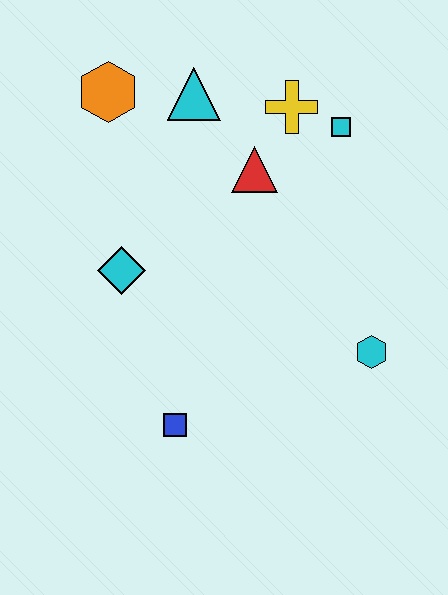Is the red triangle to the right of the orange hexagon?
Yes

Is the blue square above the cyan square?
No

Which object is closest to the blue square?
The cyan diamond is closest to the blue square.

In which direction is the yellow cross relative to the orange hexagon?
The yellow cross is to the right of the orange hexagon.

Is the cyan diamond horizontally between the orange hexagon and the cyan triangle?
Yes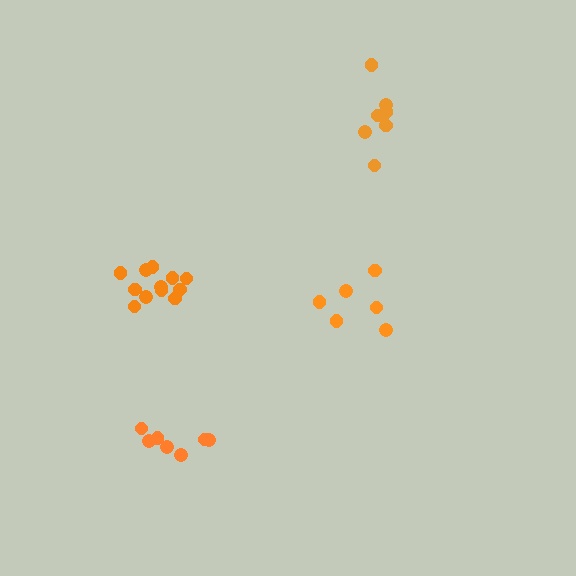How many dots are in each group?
Group 1: 6 dots, Group 2: 12 dots, Group 3: 7 dots, Group 4: 7 dots (32 total).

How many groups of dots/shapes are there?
There are 4 groups.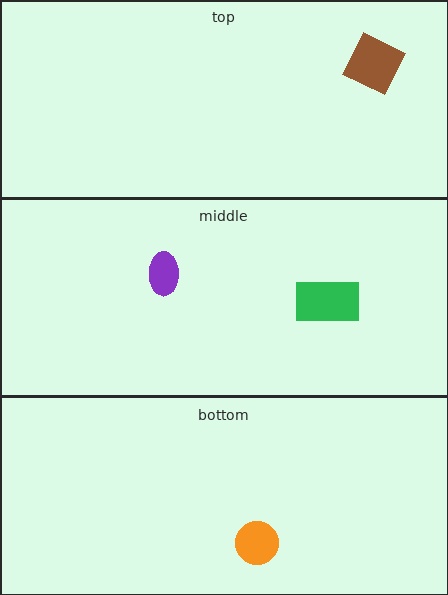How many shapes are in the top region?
1.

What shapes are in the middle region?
The green rectangle, the purple ellipse.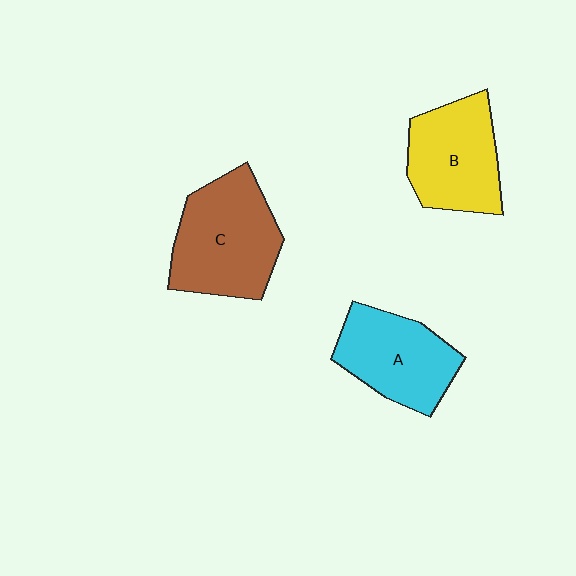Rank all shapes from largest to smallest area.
From largest to smallest: C (brown), B (yellow), A (cyan).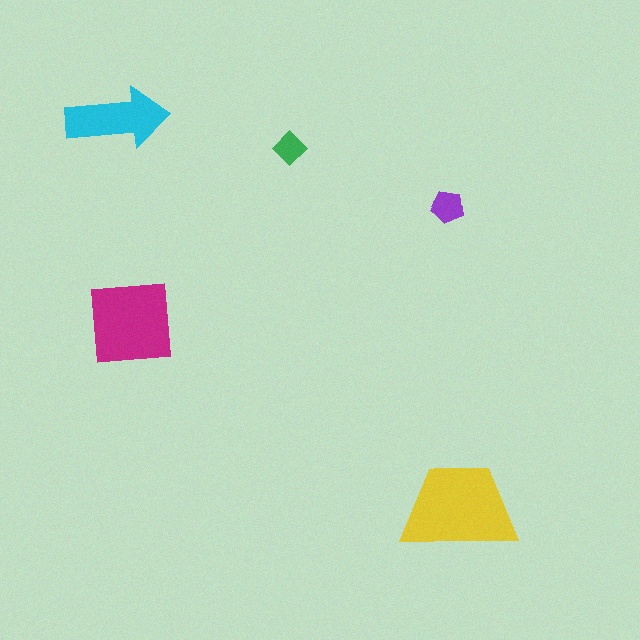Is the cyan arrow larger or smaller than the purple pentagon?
Larger.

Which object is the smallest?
The green diamond.